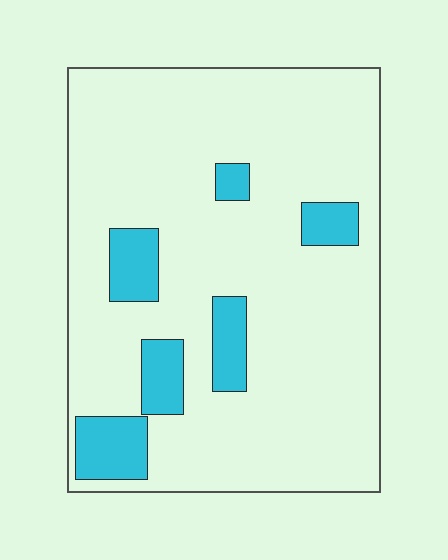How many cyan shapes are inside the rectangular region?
6.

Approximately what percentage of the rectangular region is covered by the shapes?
Approximately 15%.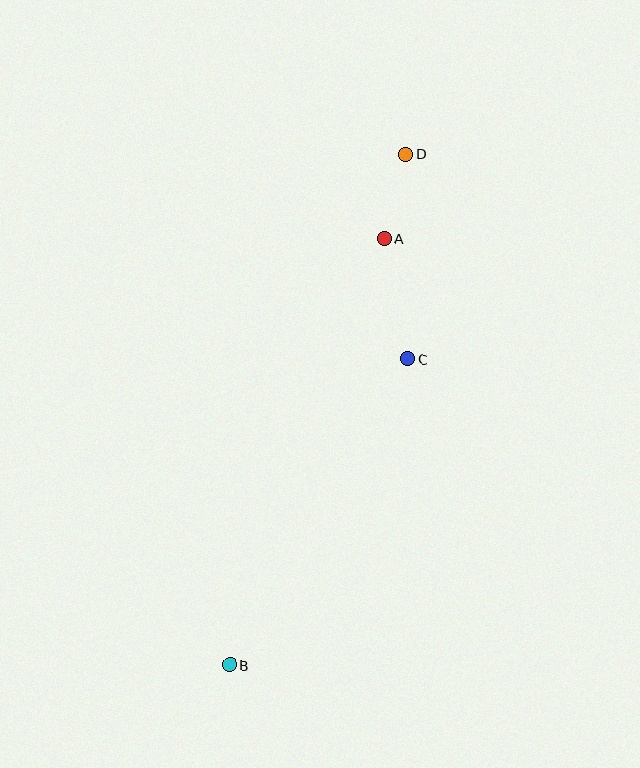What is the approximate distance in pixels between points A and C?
The distance between A and C is approximately 123 pixels.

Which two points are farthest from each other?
Points B and D are farthest from each other.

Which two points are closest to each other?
Points A and D are closest to each other.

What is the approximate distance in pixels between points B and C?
The distance between B and C is approximately 354 pixels.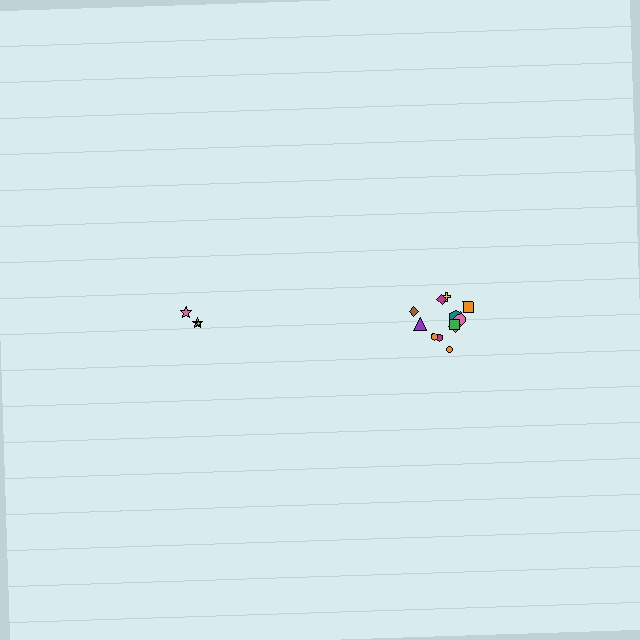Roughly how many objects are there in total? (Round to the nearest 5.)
Roughly 15 objects in total.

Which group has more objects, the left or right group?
The right group.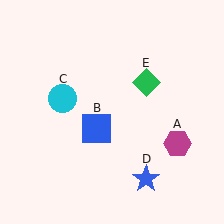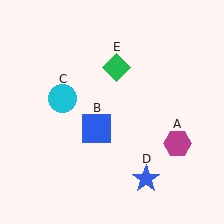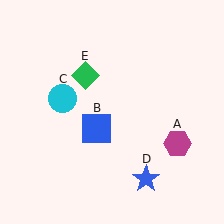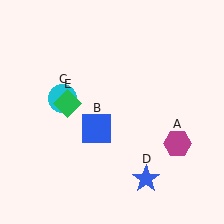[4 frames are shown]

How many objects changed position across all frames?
1 object changed position: green diamond (object E).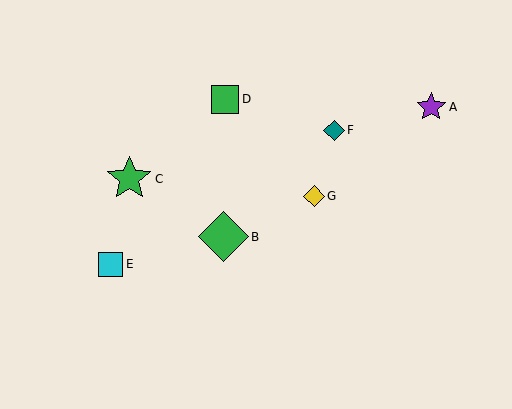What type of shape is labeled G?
Shape G is a yellow diamond.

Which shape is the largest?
The green diamond (labeled B) is the largest.